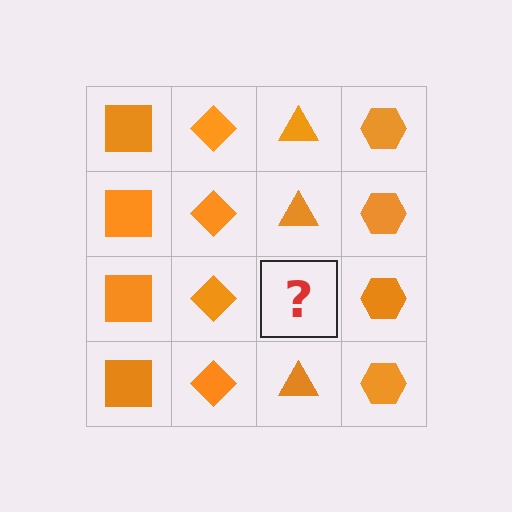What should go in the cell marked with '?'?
The missing cell should contain an orange triangle.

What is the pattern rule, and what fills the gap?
The rule is that each column has a consistent shape. The gap should be filled with an orange triangle.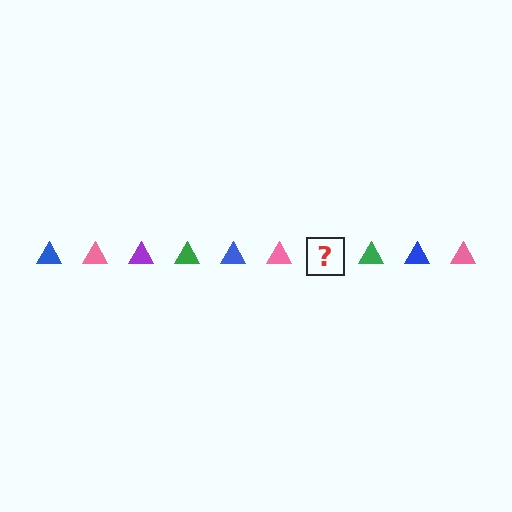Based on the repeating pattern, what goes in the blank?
The blank should be a purple triangle.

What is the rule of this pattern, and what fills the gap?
The rule is that the pattern cycles through blue, pink, purple, green triangles. The gap should be filled with a purple triangle.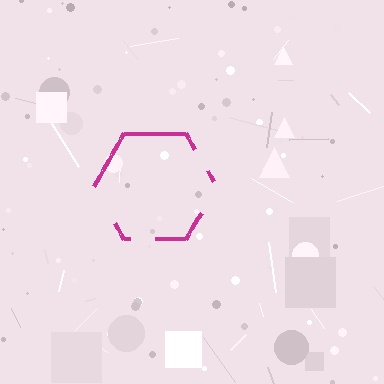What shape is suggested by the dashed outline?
The dashed outline suggests a hexagon.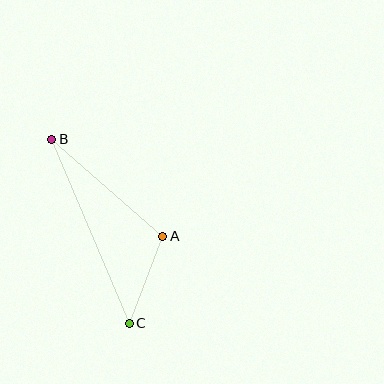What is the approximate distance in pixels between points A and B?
The distance between A and B is approximately 147 pixels.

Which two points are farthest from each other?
Points B and C are farthest from each other.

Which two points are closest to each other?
Points A and C are closest to each other.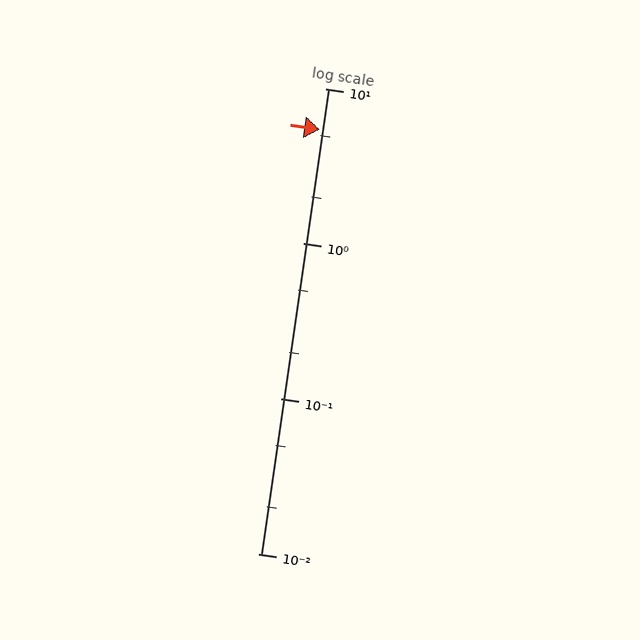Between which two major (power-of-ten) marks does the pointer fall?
The pointer is between 1 and 10.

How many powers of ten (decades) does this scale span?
The scale spans 3 decades, from 0.01 to 10.